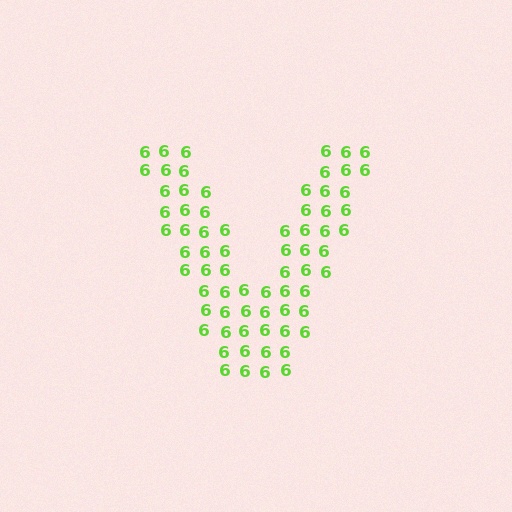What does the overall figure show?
The overall figure shows the letter V.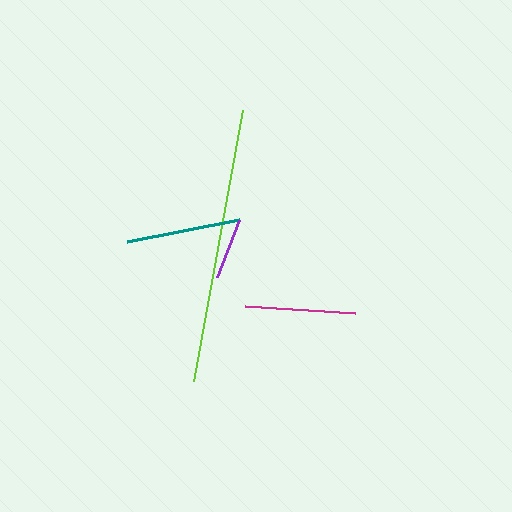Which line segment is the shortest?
The purple line is the shortest at approximately 61 pixels.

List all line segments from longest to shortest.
From longest to shortest: lime, teal, magenta, purple.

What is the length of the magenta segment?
The magenta segment is approximately 110 pixels long.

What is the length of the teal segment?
The teal segment is approximately 114 pixels long.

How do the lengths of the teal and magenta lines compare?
The teal and magenta lines are approximately the same length.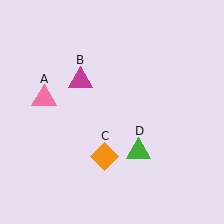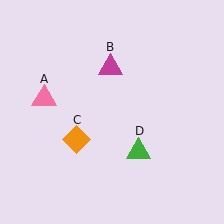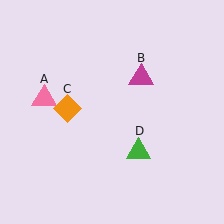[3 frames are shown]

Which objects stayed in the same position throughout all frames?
Pink triangle (object A) and green triangle (object D) remained stationary.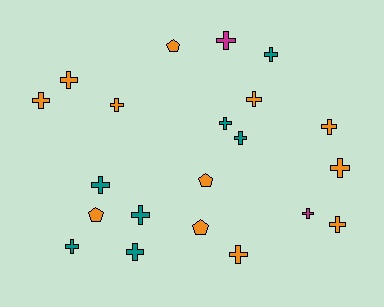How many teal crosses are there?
There are 7 teal crosses.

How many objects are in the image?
There are 21 objects.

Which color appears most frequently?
Orange, with 12 objects.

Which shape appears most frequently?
Cross, with 17 objects.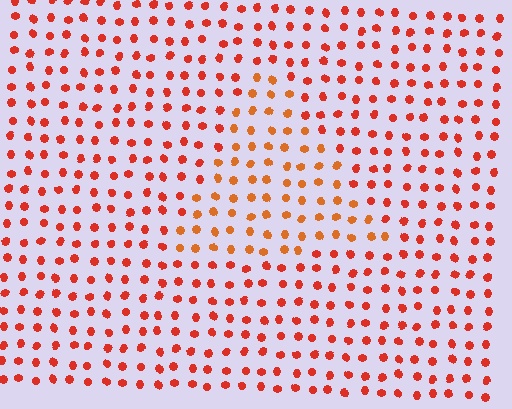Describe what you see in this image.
The image is filled with small red elements in a uniform arrangement. A triangle-shaped region is visible where the elements are tinted to a slightly different hue, forming a subtle color boundary.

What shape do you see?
I see a triangle.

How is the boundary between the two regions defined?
The boundary is defined purely by a slight shift in hue (about 21 degrees). Spacing, size, and orientation are identical on both sides.